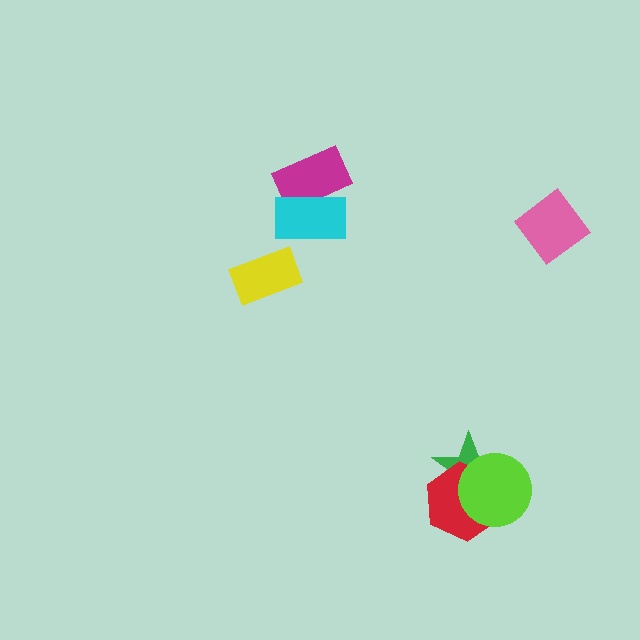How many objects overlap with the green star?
2 objects overlap with the green star.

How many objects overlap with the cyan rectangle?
1 object overlaps with the cyan rectangle.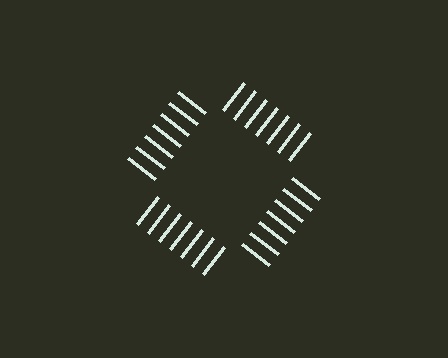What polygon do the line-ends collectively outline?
An illusory square — the line segments terminate on its edges but no continuous stroke is drawn.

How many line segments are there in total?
28 — 7 along each of the 4 edges.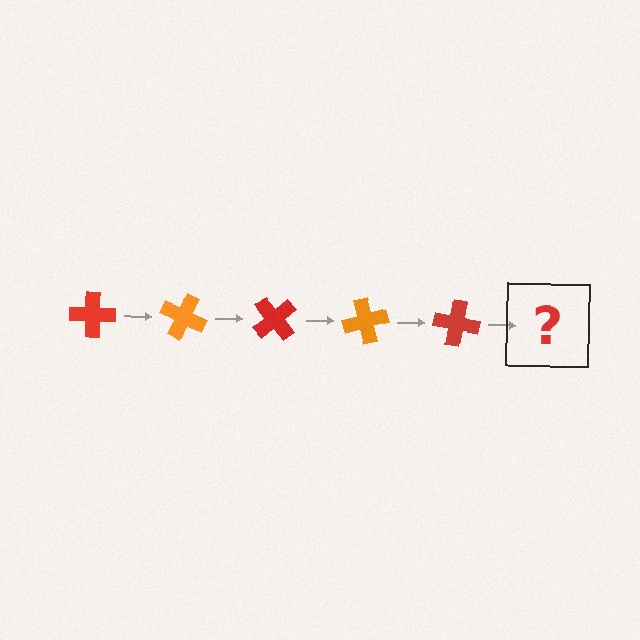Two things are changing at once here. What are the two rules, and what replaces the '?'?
The two rules are that it rotates 25 degrees each step and the color cycles through red and orange. The '?' should be an orange cross, rotated 125 degrees from the start.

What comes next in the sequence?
The next element should be an orange cross, rotated 125 degrees from the start.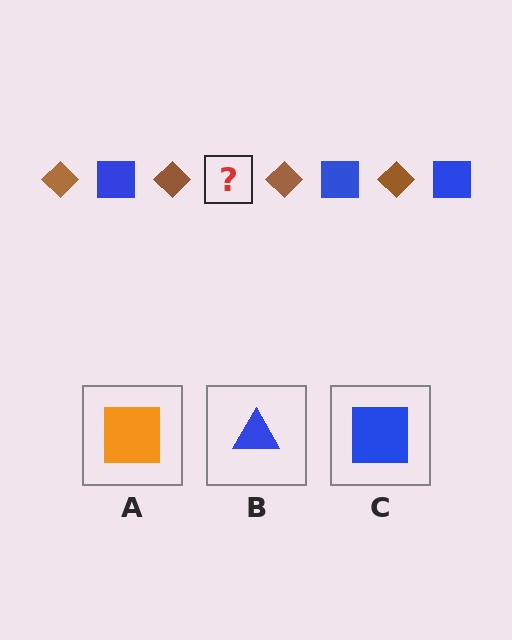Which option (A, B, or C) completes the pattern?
C.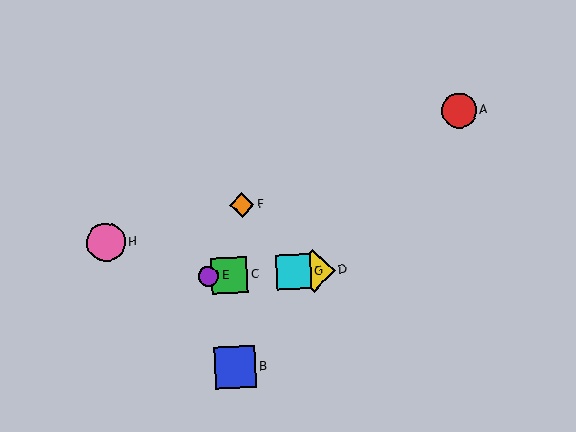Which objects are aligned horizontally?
Objects C, D, E, G are aligned horizontally.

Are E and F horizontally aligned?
No, E is at y≈276 and F is at y≈205.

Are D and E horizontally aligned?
Yes, both are at y≈271.